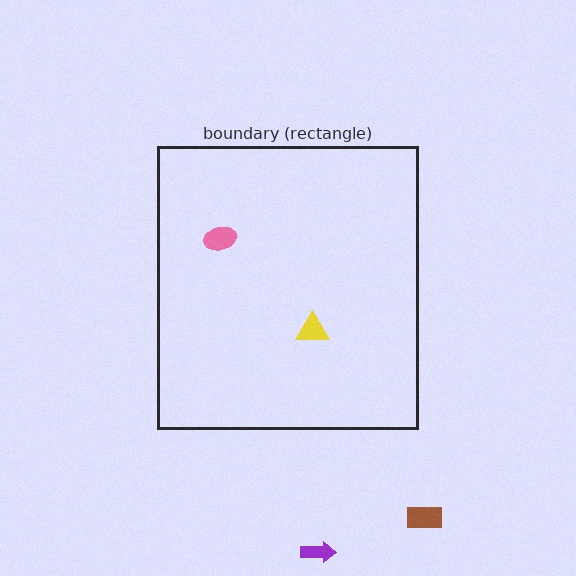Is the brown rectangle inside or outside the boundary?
Outside.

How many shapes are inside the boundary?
2 inside, 2 outside.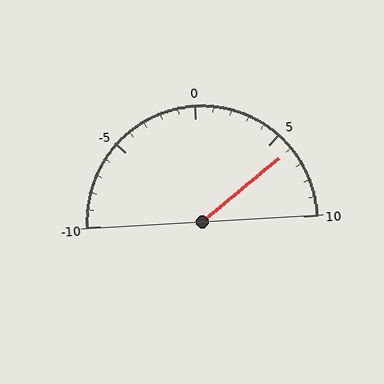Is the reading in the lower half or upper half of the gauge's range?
The reading is in the upper half of the range (-10 to 10).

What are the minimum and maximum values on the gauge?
The gauge ranges from -10 to 10.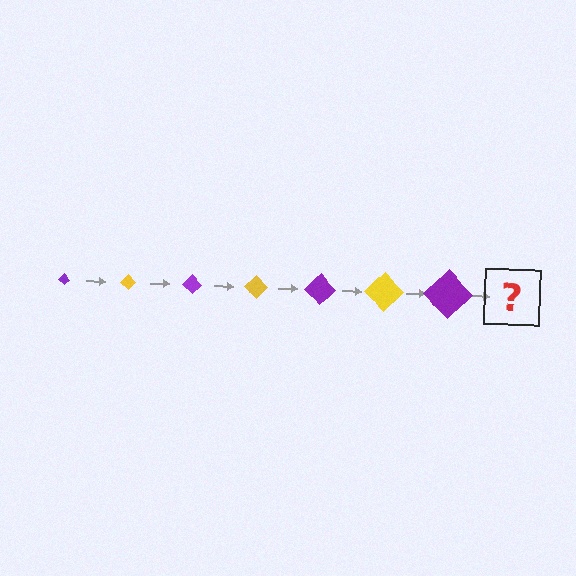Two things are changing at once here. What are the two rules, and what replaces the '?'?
The two rules are that the diamond grows larger each step and the color cycles through purple and yellow. The '?' should be a yellow diamond, larger than the previous one.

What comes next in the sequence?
The next element should be a yellow diamond, larger than the previous one.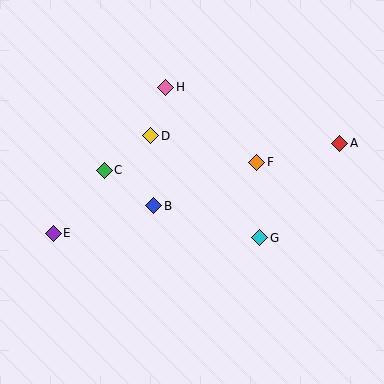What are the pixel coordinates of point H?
Point H is at (166, 87).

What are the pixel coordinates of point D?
Point D is at (151, 136).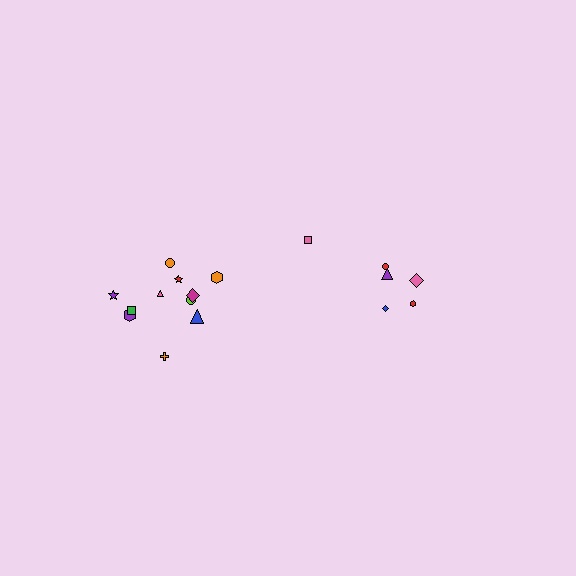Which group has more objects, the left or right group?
The left group.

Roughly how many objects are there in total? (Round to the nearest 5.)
Roughly 20 objects in total.